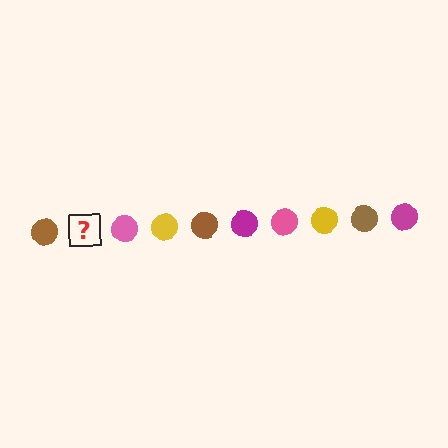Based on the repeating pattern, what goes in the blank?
The blank should be a magenta circle.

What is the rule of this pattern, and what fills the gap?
The rule is that the pattern cycles through brown, magenta, pink, yellow circles. The gap should be filled with a magenta circle.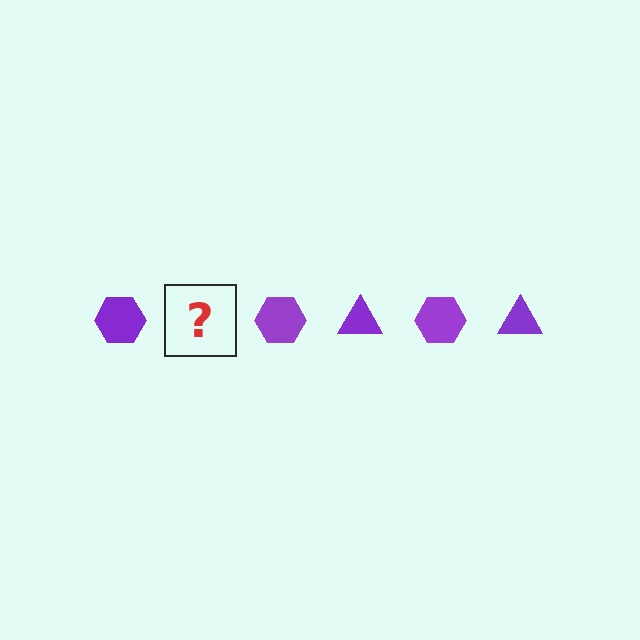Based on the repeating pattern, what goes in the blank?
The blank should be a purple triangle.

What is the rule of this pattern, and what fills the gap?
The rule is that the pattern cycles through hexagon, triangle shapes in purple. The gap should be filled with a purple triangle.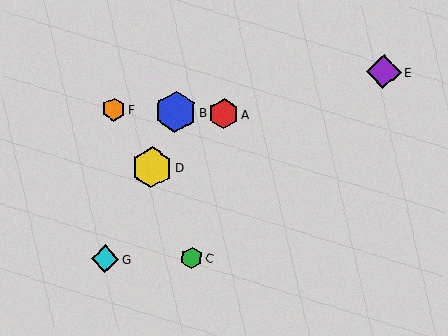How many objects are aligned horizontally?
3 objects (A, B, F) are aligned horizontally.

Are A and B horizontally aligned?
Yes, both are at y≈114.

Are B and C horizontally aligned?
No, B is at y≈112 and C is at y≈258.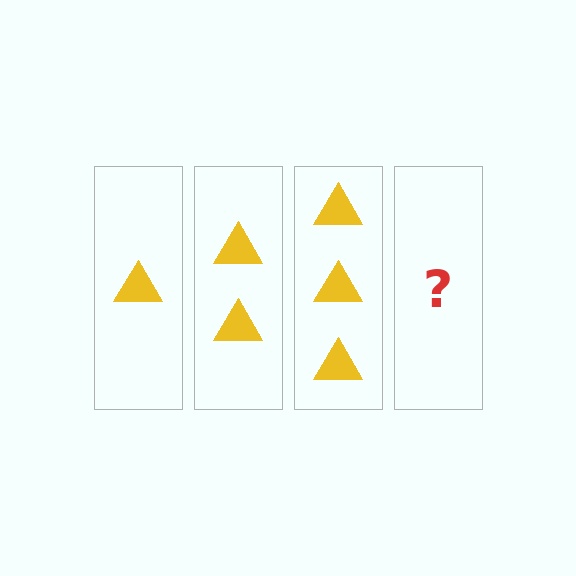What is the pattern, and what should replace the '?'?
The pattern is that each step adds one more triangle. The '?' should be 4 triangles.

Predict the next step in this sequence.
The next step is 4 triangles.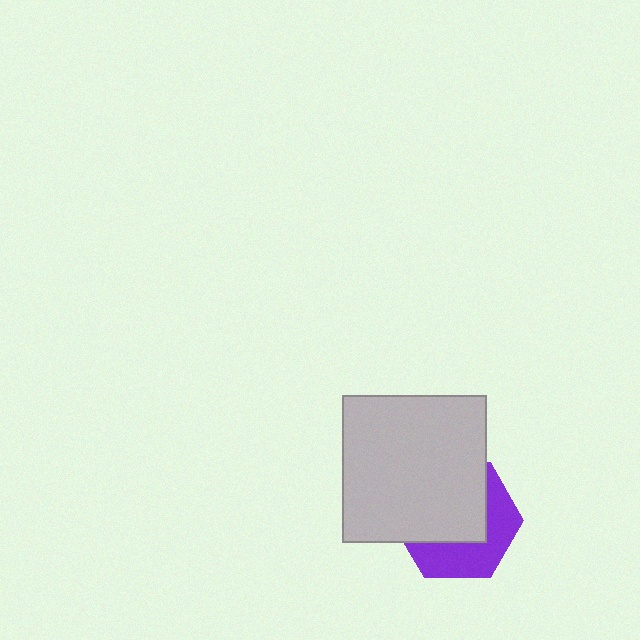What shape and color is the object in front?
The object in front is a light gray rectangle.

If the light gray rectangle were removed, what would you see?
You would see the complete purple hexagon.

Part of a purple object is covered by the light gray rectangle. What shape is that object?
It is a hexagon.